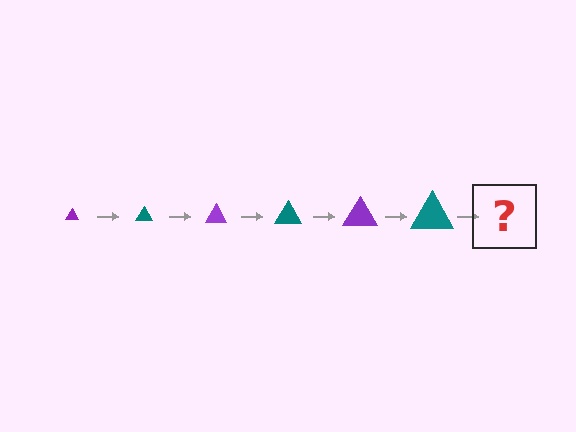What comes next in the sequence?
The next element should be a purple triangle, larger than the previous one.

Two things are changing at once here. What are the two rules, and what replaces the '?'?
The two rules are that the triangle grows larger each step and the color cycles through purple and teal. The '?' should be a purple triangle, larger than the previous one.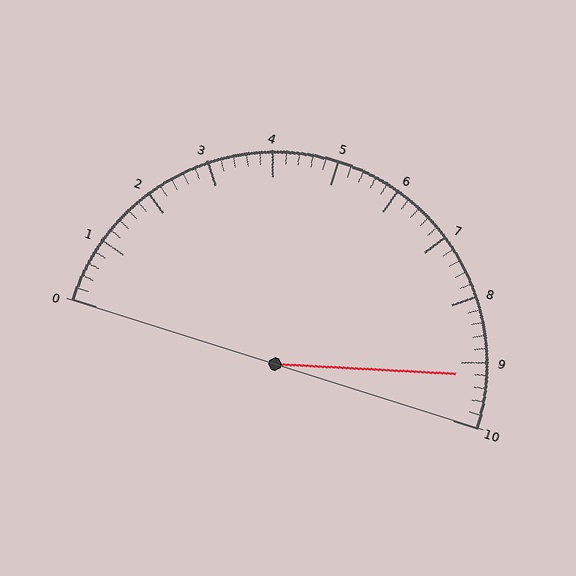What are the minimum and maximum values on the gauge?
The gauge ranges from 0 to 10.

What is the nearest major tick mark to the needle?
The nearest major tick mark is 9.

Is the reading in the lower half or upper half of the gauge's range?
The reading is in the upper half of the range (0 to 10).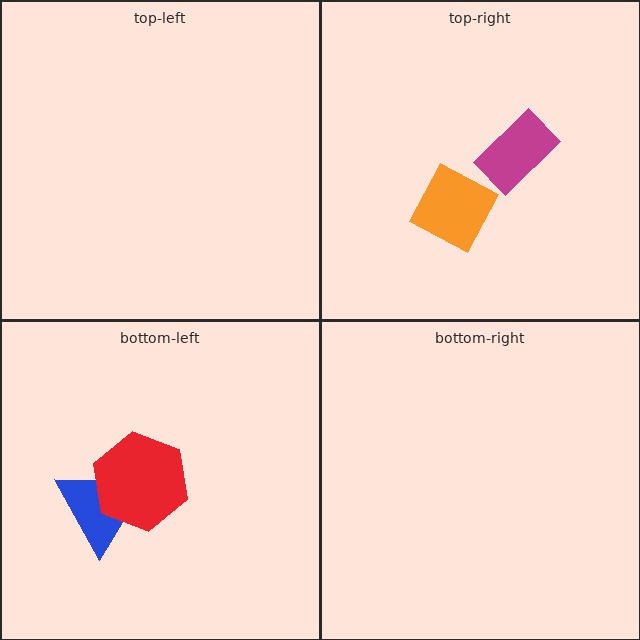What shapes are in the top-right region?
The magenta rectangle, the orange diamond.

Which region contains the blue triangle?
The bottom-left region.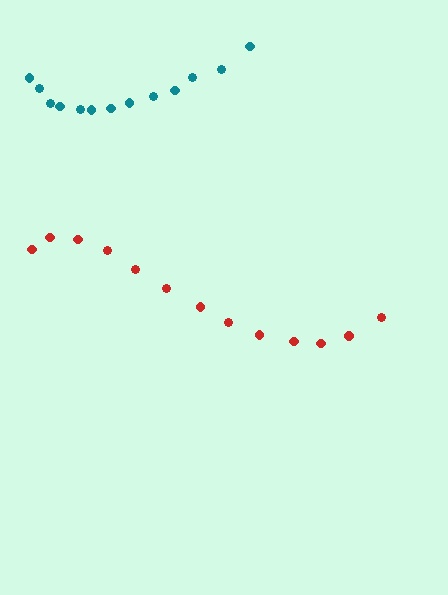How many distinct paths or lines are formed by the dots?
There are 2 distinct paths.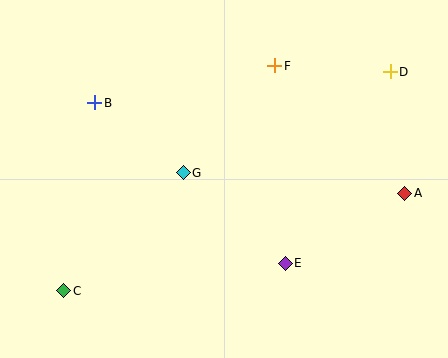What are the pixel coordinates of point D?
Point D is at (390, 72).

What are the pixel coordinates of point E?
Point E is at (285, 263).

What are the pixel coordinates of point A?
Point A is at (405, 193).